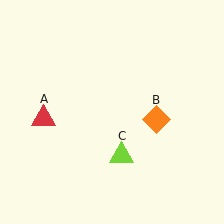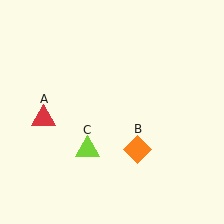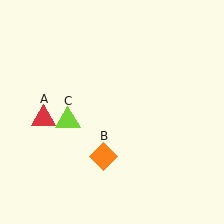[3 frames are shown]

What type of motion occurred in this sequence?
The orange diamond (object B), lime triangle (object C) rotated clockwise around the center of the scene.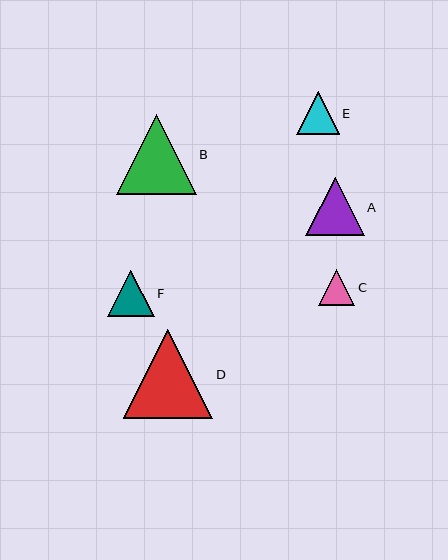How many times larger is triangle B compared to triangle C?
Triangle B is approximately 2.2 times the size of triangle C.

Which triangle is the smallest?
Triangle C is the smallest with a size of approximately 37 pixels.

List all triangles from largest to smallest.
From largest to smallest: D, B, A, F, E, C.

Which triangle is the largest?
Triangle D is the largest with a size of approximately 90 pixels.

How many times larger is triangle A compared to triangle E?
Triangle A is approximately 1.4 times the size of triangle E.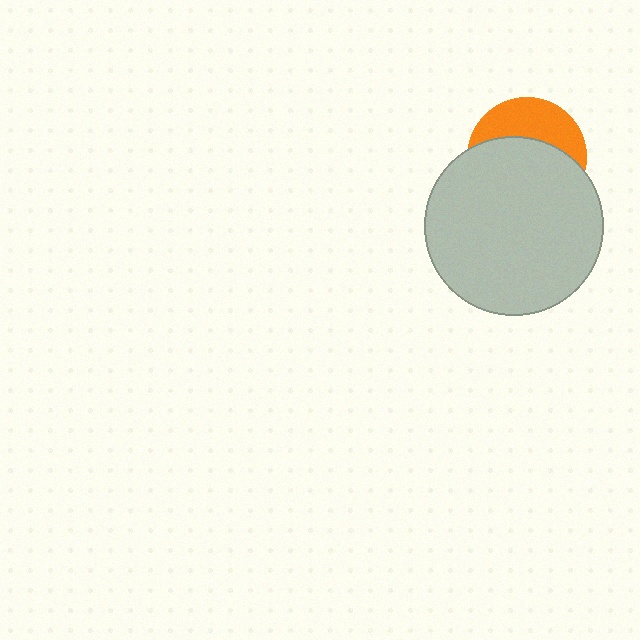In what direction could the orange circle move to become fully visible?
The orange circle could move up. That would shift it out from behind the light gray circle entirely.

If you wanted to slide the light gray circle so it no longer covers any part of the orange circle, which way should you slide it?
Slide it down — that is the most direct way to separate the two shapes.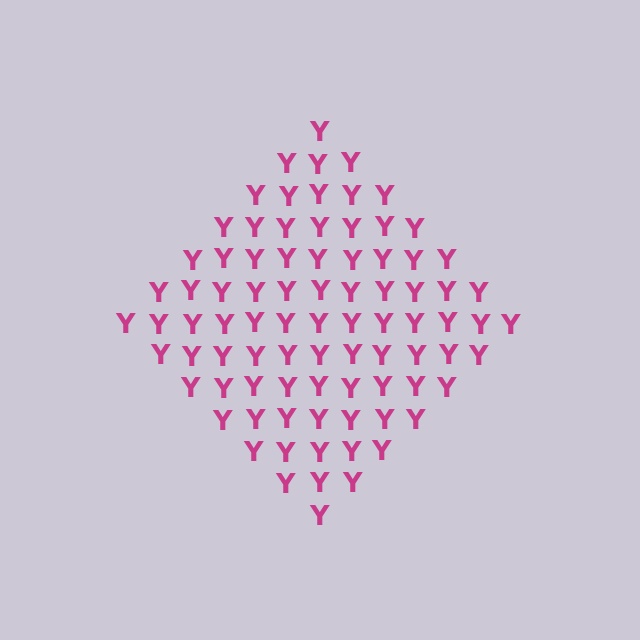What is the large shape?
The large shape is a diamond.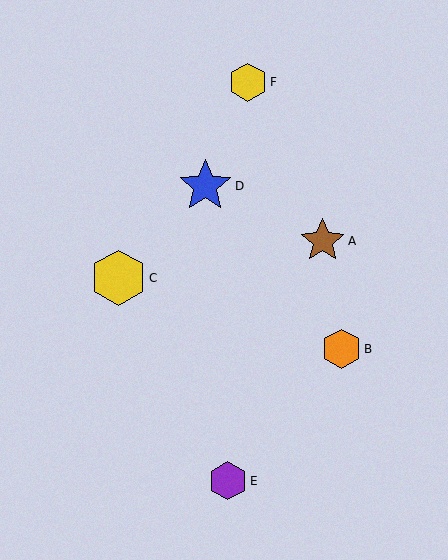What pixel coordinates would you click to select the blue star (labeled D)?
Click at (205, 186) to select the blue star D.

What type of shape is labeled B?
Shape B is an orange hexagon.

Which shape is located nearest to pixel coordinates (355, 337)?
The orange hexagon (labeled B) at (341, 349) is nearest to that location.